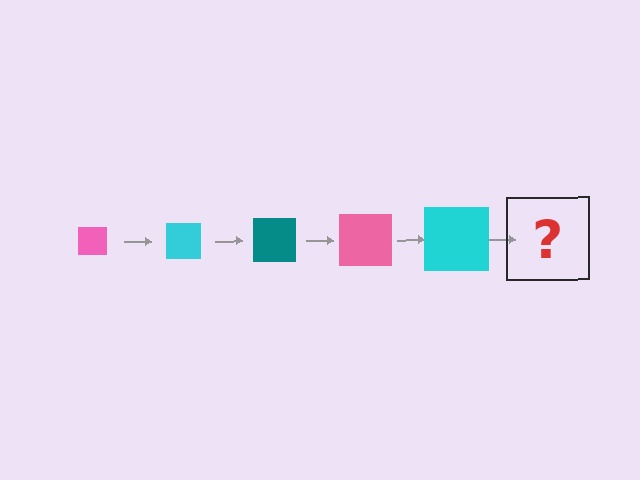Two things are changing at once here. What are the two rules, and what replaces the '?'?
The two rules are that the square grows larger each step and the color cycles through pink, cyan, and teal. The '?' should be a teal square, larger than the previous one.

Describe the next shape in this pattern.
It should be a teal square, larger than the previous one.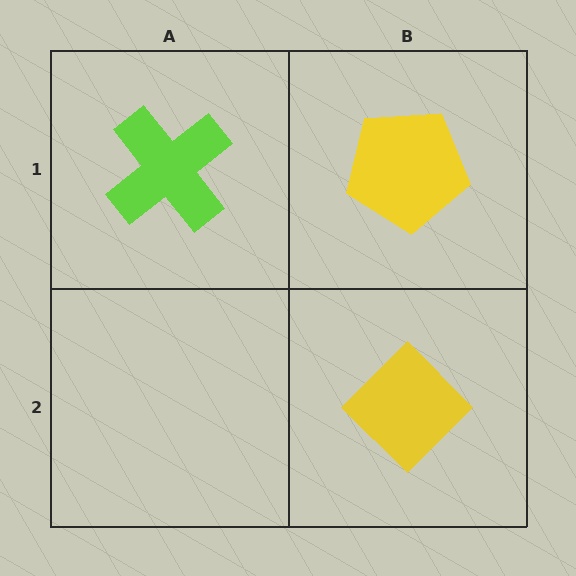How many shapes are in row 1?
2 shapes.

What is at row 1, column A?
A lime cross.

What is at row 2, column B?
A yellow diamond.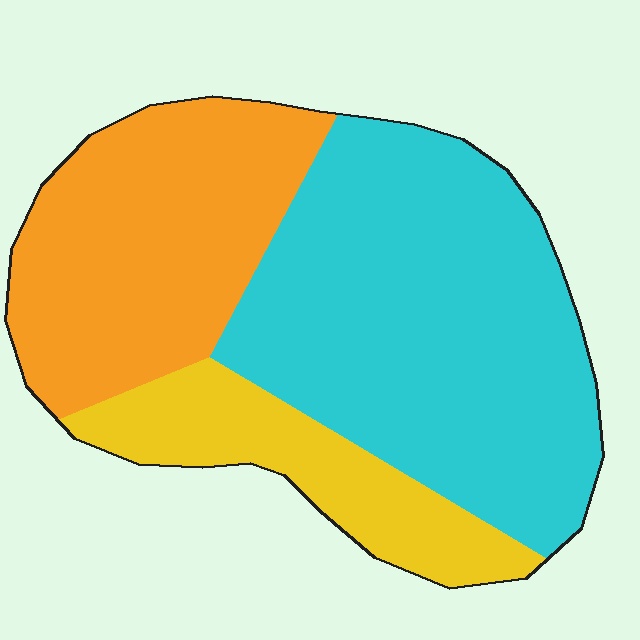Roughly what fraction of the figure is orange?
Orange covers about 30% of the figure.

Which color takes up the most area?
Cyan, at roughly 50%.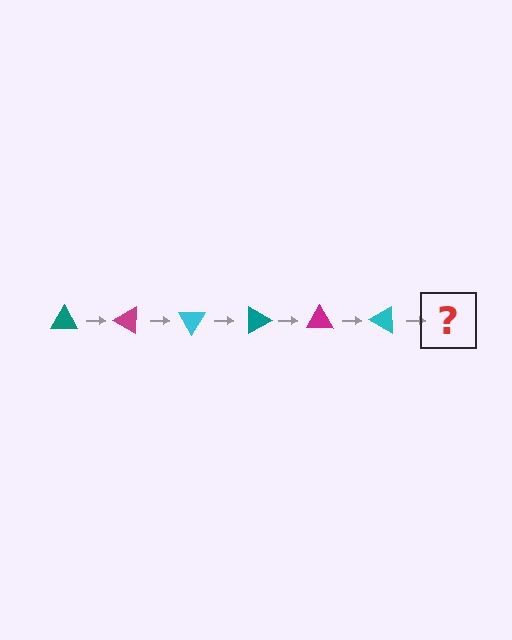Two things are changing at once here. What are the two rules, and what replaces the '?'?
The two rules are that it rotates 30 degrees each step and the color cycles through teal, magenta, and cyan. The '?' should be a teal triangle, rotated 180 degrees from the start.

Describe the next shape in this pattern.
It should be a teal triangle, rotated 180 degrees from the start.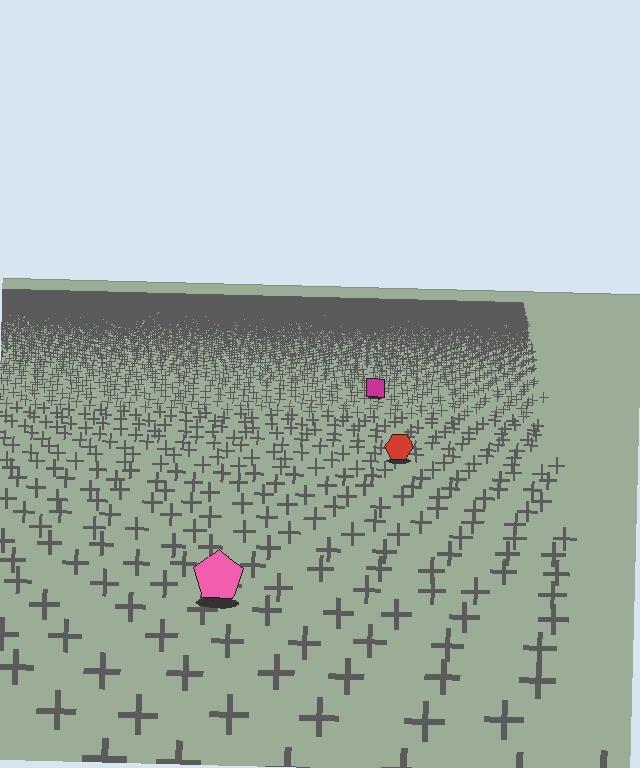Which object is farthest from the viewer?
The magenta square is farthest from the viewer. It appears smaller and the ground texture around it is denser.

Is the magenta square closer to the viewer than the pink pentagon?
No. The pink pentagon is closer — you can tell from the texture gradient: the ground texture is coarser near it.